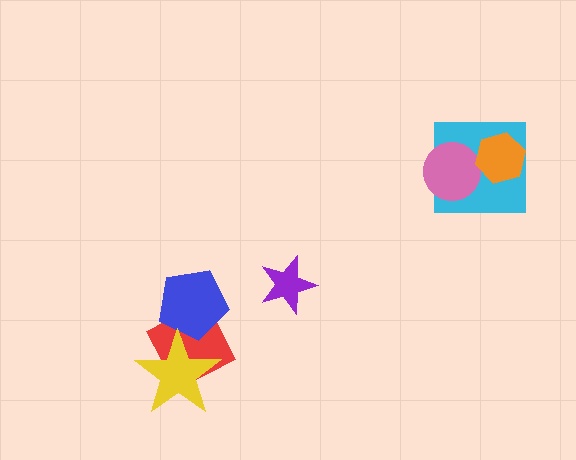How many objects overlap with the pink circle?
1 object overlaps with the pink circle.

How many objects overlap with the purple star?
0 objects overlap with the purple star.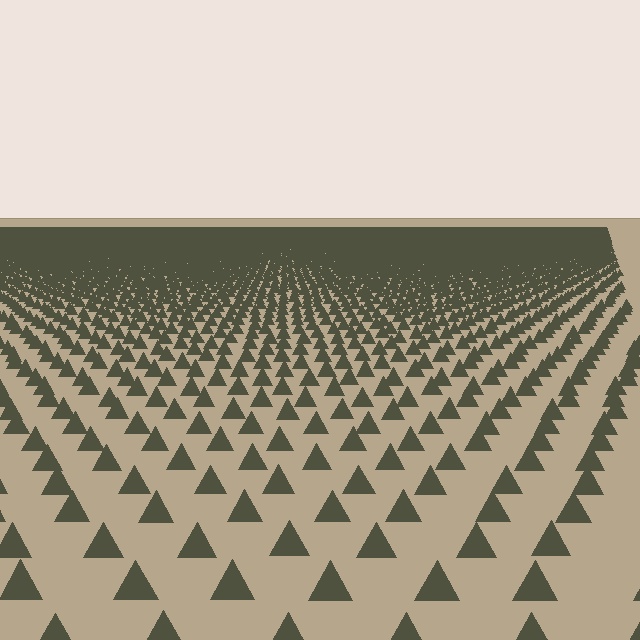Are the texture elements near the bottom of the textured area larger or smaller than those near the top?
Larger. Near the bottom, elements are closer to the viewer and appear at a bigger on-screen size.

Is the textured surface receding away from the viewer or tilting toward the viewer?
The surface is receding away from the viewer. Texture elements get smaller and denser toward the top.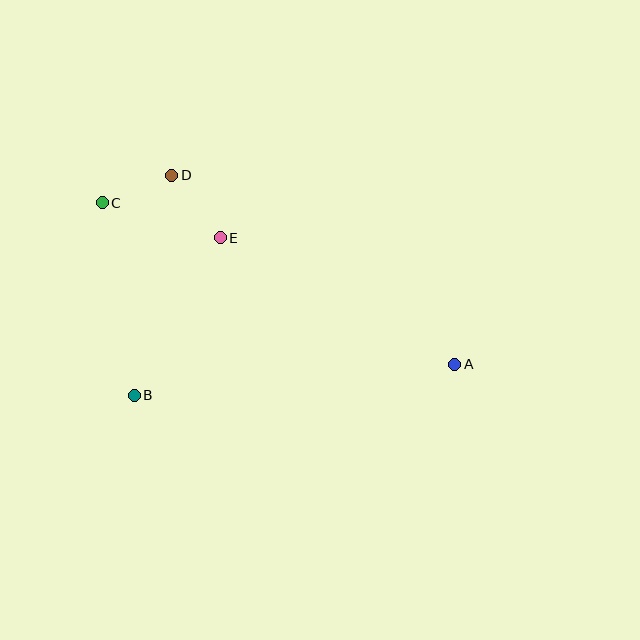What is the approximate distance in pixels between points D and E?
The distance between D and E is approximately 79 pixels.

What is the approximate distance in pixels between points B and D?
The distance between B and D is approximately 223 pixels.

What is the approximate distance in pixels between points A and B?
The distance between A and B is approximately 322 pixels.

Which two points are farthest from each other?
Points A and C are farthest from each other.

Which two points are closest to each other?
Points C and D are closest to each other.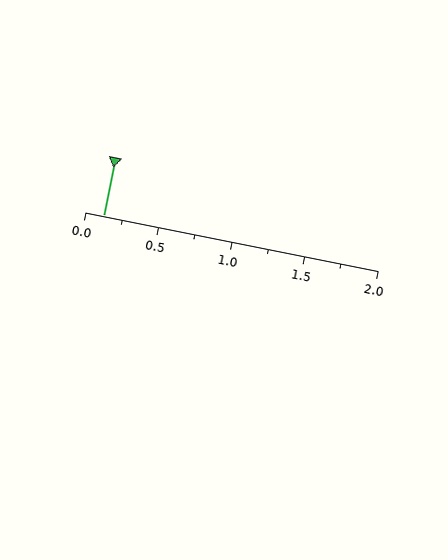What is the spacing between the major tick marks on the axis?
The major ticks are spaced 0.5 apart.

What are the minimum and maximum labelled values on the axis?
The axis runs from 0.0 to 2.0.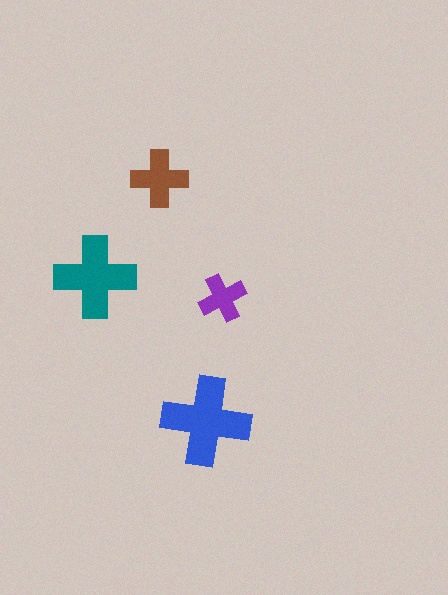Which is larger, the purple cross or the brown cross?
The brown one.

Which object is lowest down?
The blue cross is bottommost.